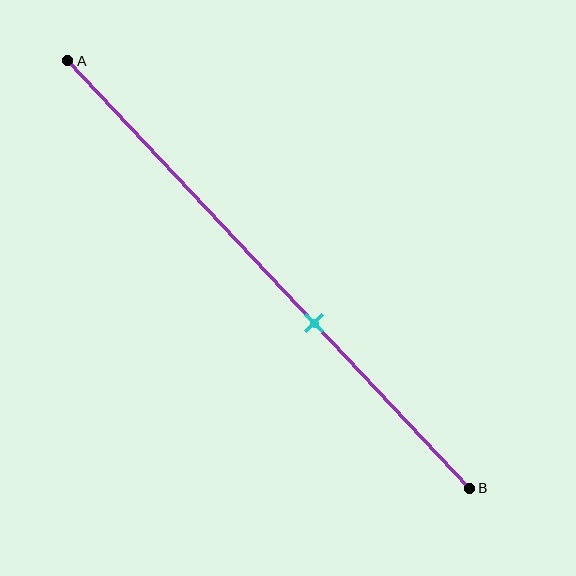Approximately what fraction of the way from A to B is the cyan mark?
The cyan mark is approximately 60% of the way from A to B.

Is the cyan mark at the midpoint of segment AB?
No, the mark is at about 60% from A, not at the 50% midpoint.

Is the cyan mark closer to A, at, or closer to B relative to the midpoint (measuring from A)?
The cyan mark is closer to point B than the midpoint of segment AB.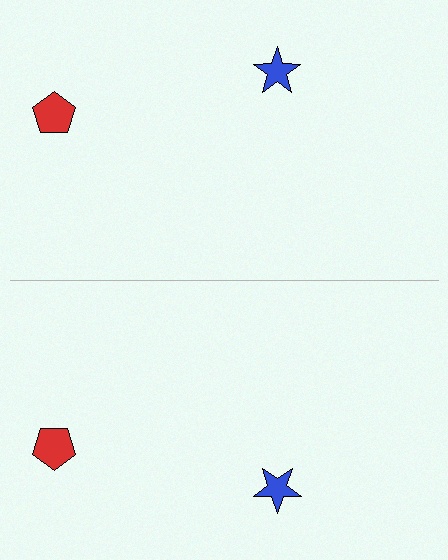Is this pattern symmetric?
Yes, this pattern has bilateral (reflection) symmetry.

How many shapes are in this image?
There are 4 shapes in this image.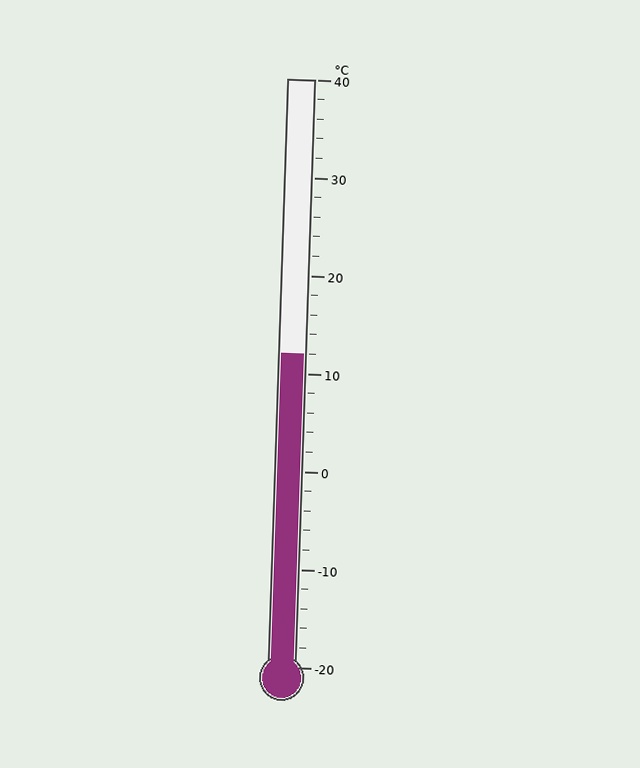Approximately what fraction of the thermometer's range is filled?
The thermometer is filled to approximately 55% of its range.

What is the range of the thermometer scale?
The thermometer scale ranges from -20°C to 40°C.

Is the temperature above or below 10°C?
The temperature is above 10°C.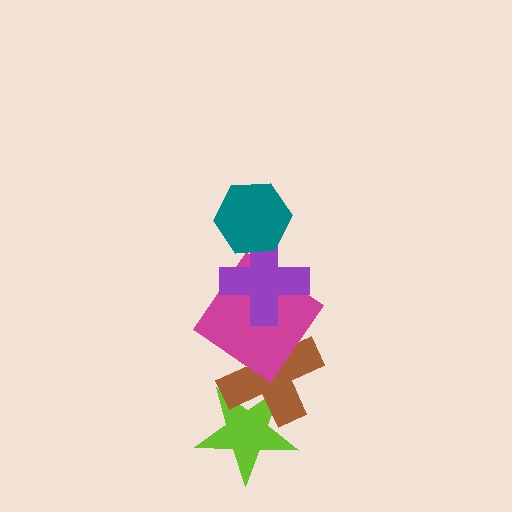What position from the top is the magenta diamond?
The magenta diamond is 3rd from the top.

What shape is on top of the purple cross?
The teal hexagon is on top of the purple cross.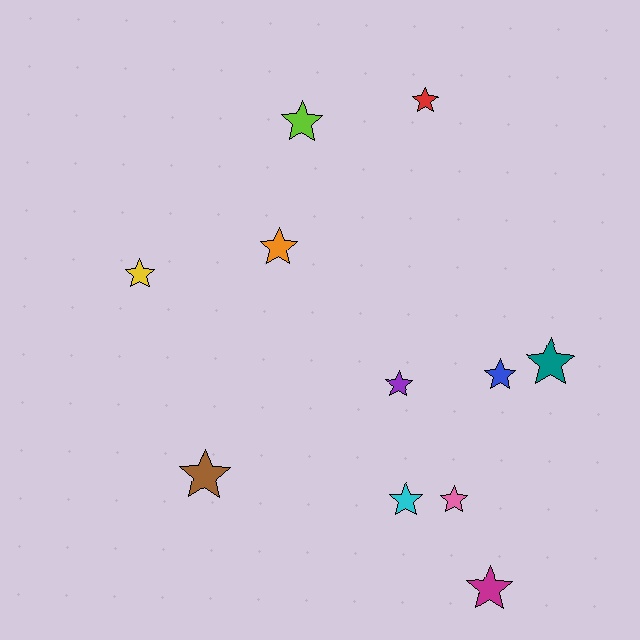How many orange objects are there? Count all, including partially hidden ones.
There is 1 orange object.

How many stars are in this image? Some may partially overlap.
There are 11 stars.